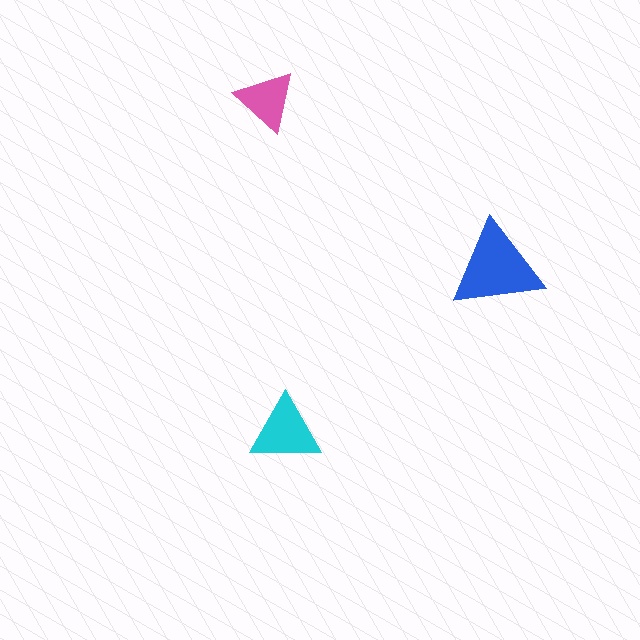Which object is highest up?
The pink triangle is topmost.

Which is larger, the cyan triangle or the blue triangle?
The blue one.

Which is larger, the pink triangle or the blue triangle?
The blue one.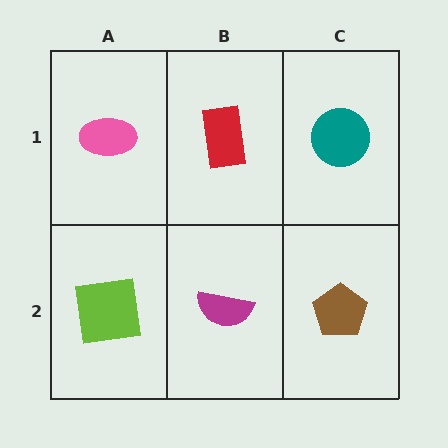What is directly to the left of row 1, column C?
A red rectangle.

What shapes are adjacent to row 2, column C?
A teal circle (row 1, column C), a magenta semicircle (row 2, column B).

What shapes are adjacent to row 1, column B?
A magenta semicircle (row 2, column B), a pink ellipse (row 1, column A), a teal circle (row 1, column C).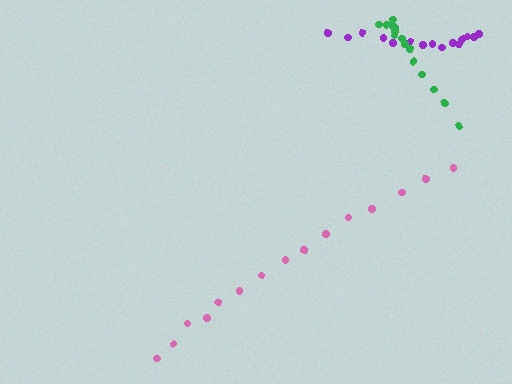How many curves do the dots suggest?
There are 3 distinct paths.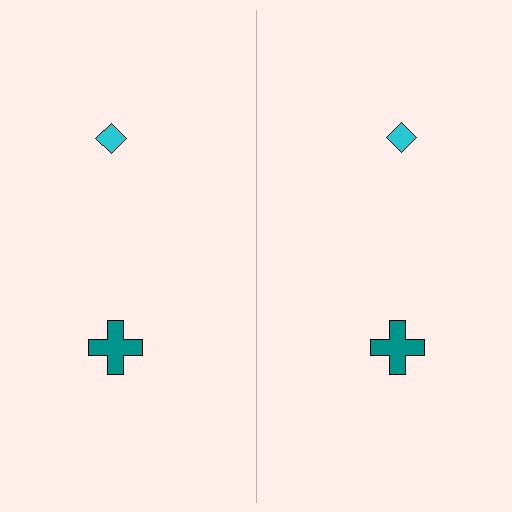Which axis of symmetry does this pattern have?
The pattern has a vertical axis of symmetry running through the center of the image.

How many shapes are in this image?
There are 4 shapes in this image.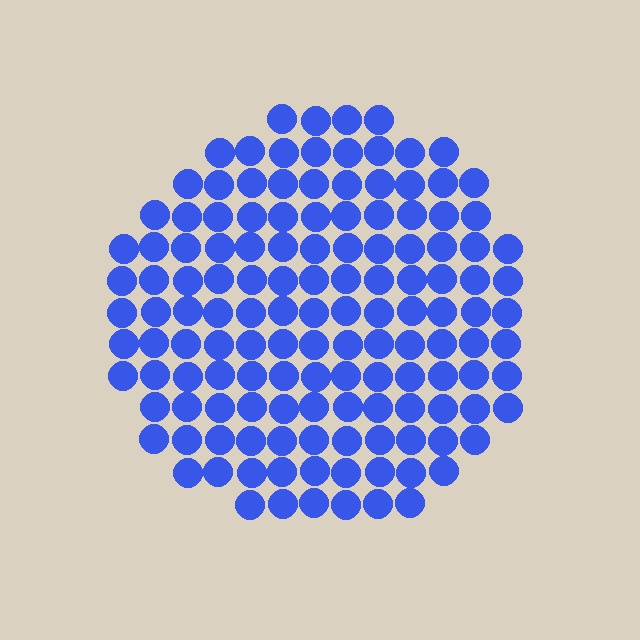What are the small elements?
The small elements are circles.